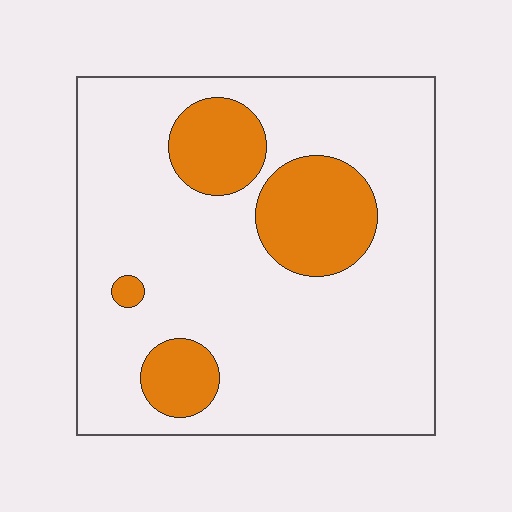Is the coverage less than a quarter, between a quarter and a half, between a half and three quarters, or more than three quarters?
Less than a quarter.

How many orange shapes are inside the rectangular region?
4.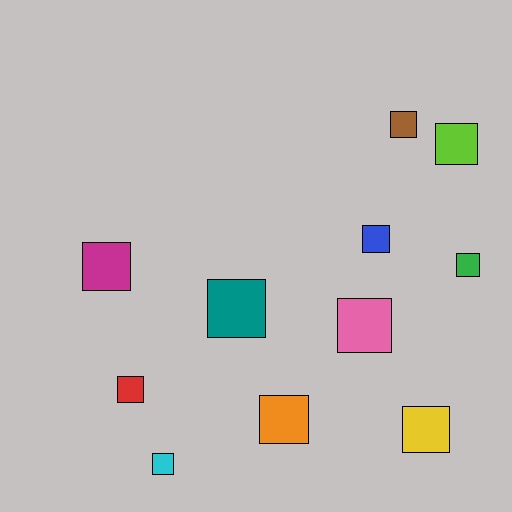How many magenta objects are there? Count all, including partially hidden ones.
There is 1 magenta object.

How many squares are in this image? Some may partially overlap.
There are 11 squares.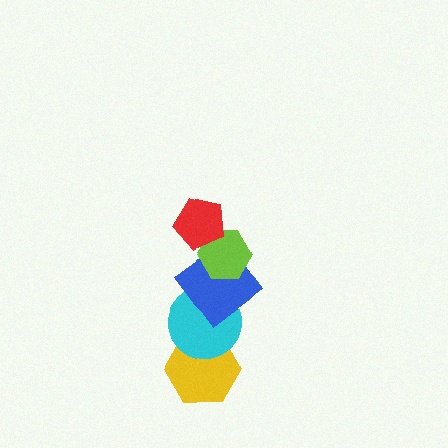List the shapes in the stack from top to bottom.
From top to bottom: the red pentagon, the lime hexagon, the blue diamond, the cyan circle, the yellow hexagon.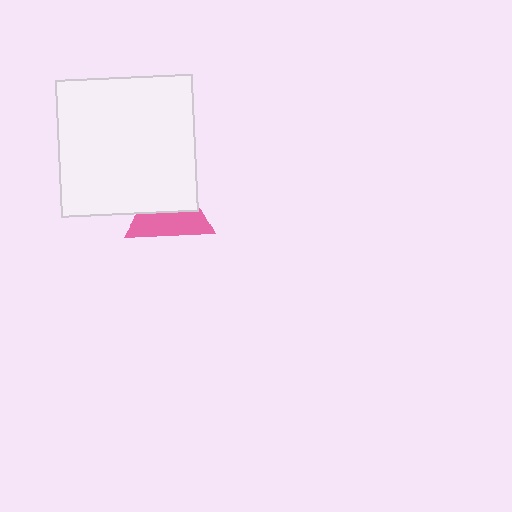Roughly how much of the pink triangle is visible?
About half of it is visible (roughly 48%).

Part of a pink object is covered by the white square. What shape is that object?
It is a triangle.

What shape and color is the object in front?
The object in front is a white square.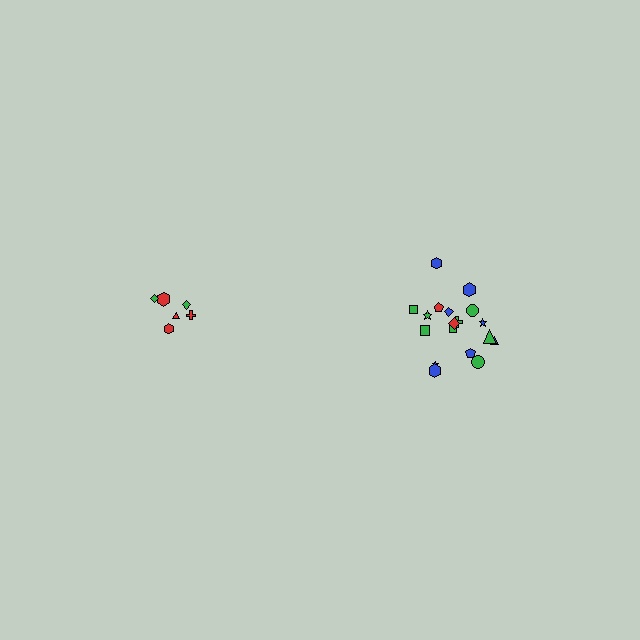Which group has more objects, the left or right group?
The right group.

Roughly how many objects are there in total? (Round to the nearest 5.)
Roughly 25 objects in total.